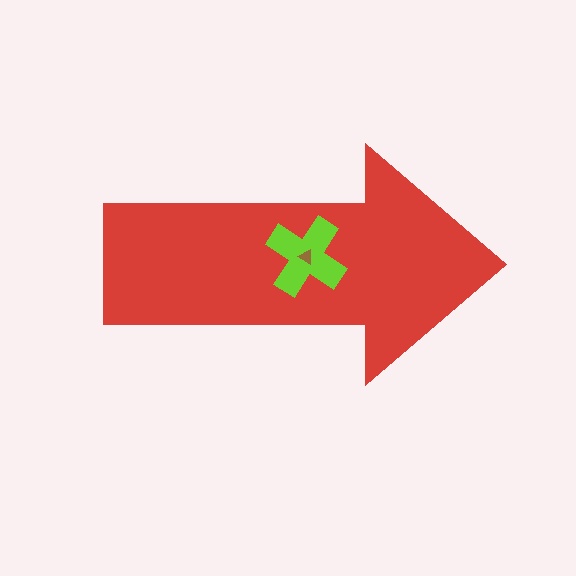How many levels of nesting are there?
3.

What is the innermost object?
The brown triangle.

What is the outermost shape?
The red arrow.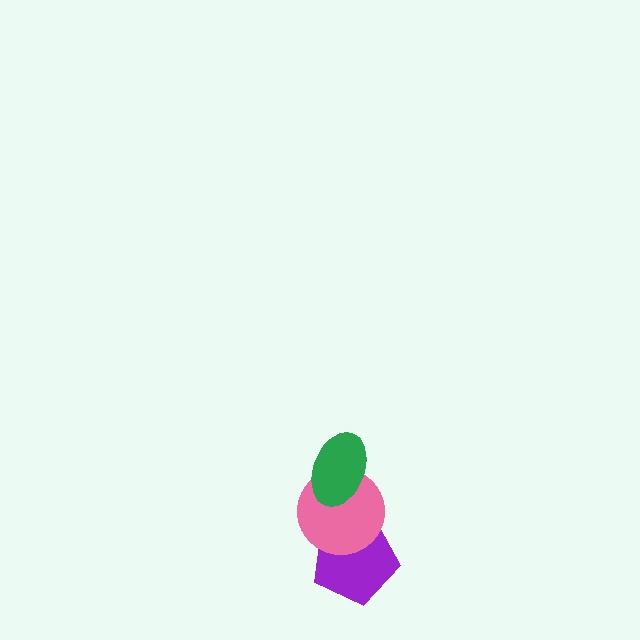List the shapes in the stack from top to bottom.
From top to bottom: the green ellipse, the pink circle, the purple pentagon.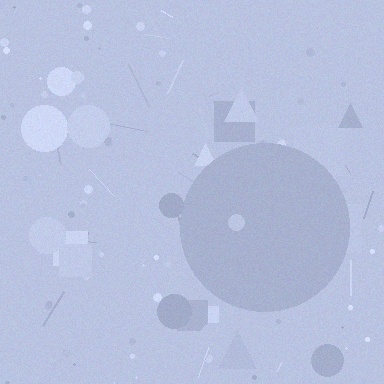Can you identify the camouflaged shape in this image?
The camouflaged shape is a circle.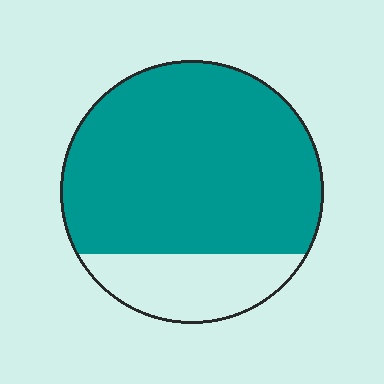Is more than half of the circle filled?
Yes.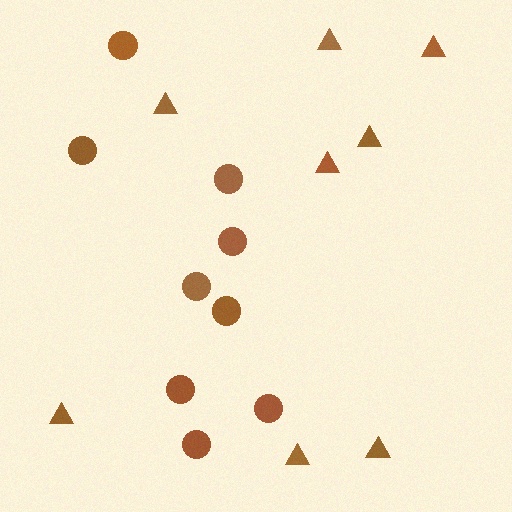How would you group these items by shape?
There are 2 groups: one group of triangles (8) and one group of circles (9).